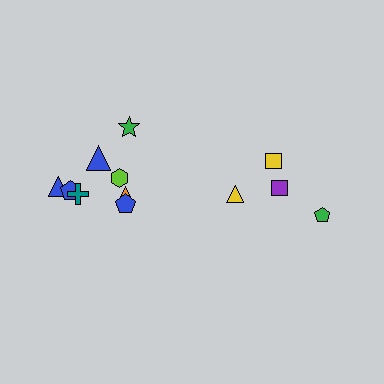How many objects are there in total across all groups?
There are 12 objects.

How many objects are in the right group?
There are 4 objects.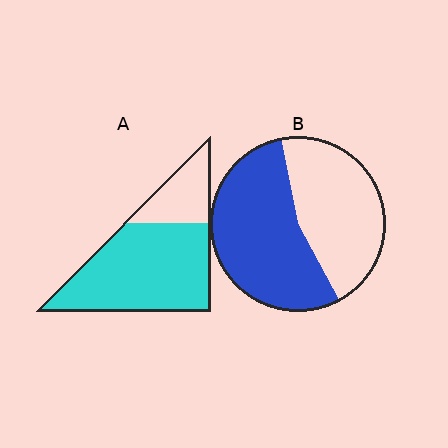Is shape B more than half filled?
Yes.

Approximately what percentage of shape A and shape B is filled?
A is approximately 75% and B is approximately 55%.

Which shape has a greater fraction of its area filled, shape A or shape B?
Shape A.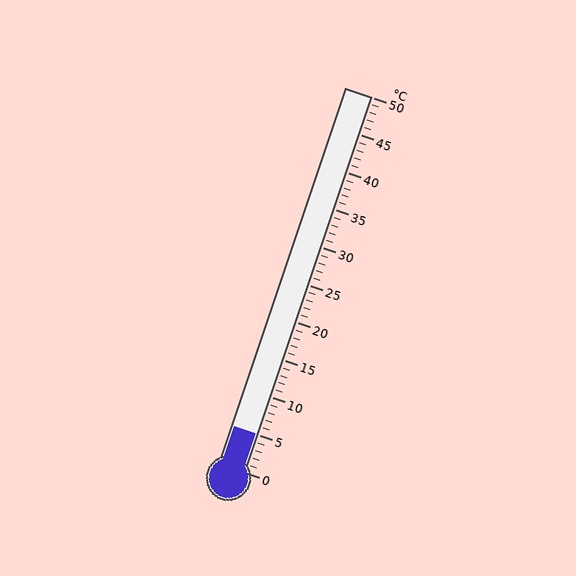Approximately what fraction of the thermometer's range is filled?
The thermometer is filled to approximately 10% of its range.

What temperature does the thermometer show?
The thermometer shows approximately 5°C.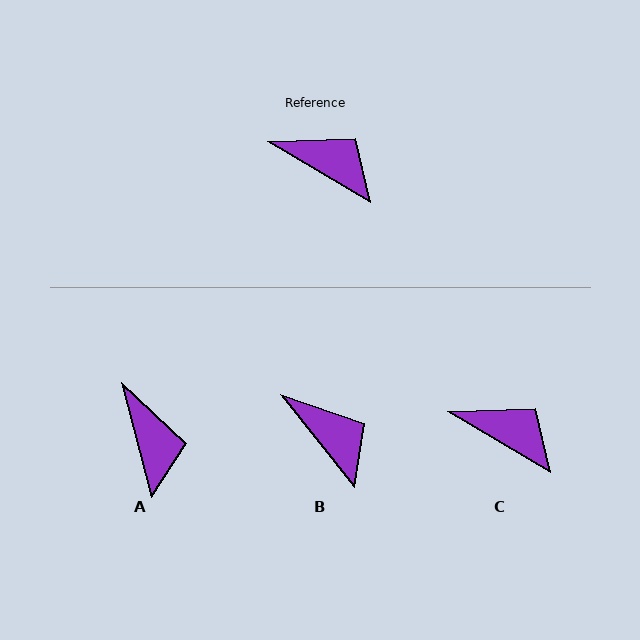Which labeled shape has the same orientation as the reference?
C.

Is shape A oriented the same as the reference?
No, it is off by about 45 degrees.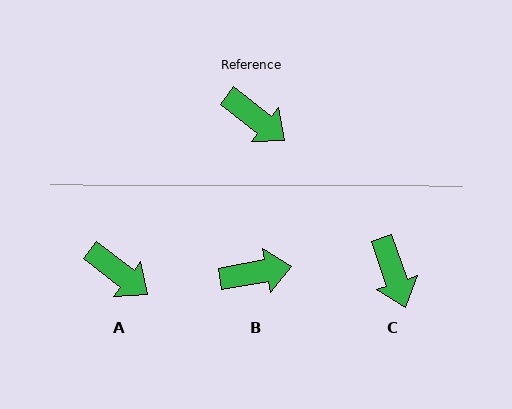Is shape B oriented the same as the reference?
No, it is off by about 48 degrees.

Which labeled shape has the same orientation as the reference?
A.